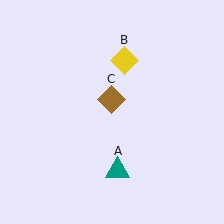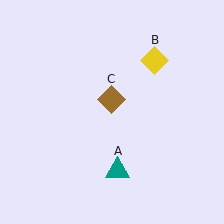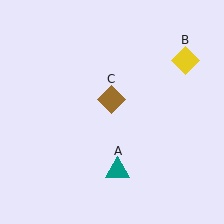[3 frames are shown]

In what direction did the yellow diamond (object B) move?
The yellow diamond (object B) moved right.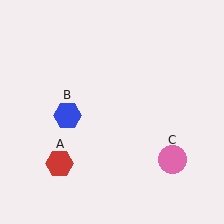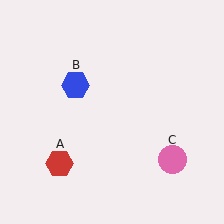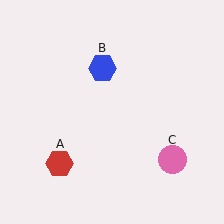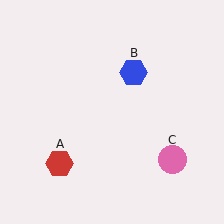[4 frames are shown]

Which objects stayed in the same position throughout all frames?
Red hexagon (object A) and pink circle (object C) remained stationary.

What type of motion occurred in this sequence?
The blue hexagon (object B) rotated clockwise around the center of the scene.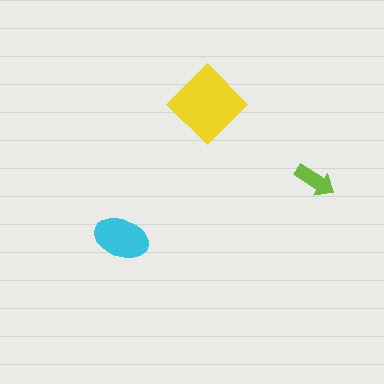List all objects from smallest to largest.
The lime arrow, the cyan ellipse, the yellow diamond.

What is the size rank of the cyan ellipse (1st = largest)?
2nd.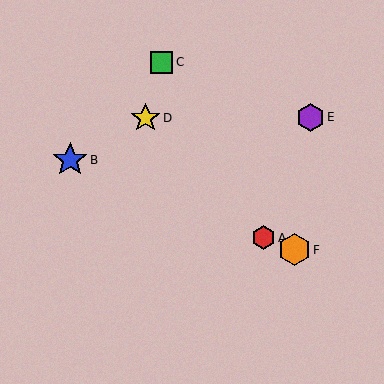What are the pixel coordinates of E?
Object E is at (310, 117).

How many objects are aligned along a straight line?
3 objects (A, B, F) are aligned along a straight line.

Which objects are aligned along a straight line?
Objects A, B, F are aligned along a straight line.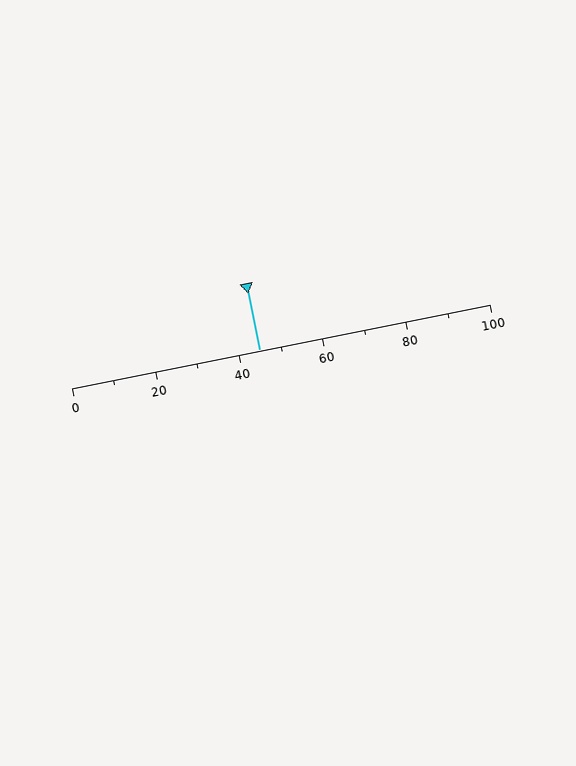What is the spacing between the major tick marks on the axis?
The major ticks are spaced 20 apart.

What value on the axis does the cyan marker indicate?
The marker indicates approximately 45.